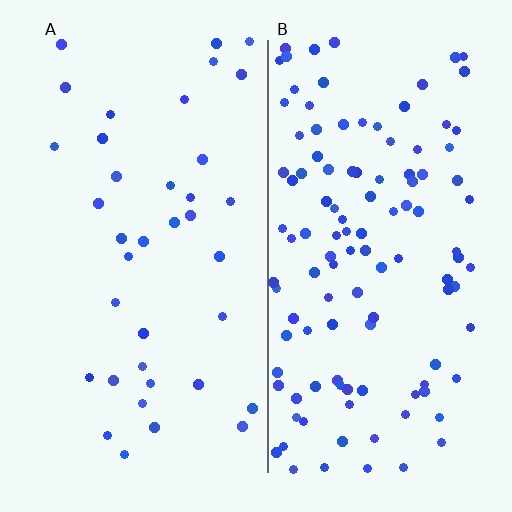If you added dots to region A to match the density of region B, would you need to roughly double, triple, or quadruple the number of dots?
Approximately triple.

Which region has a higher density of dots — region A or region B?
B (the right).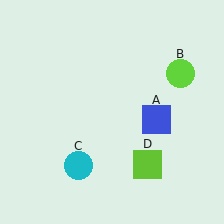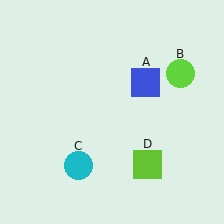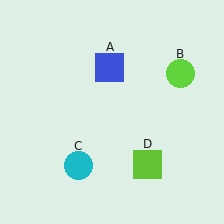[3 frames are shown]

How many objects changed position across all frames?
1 object changed position: blue square (object A).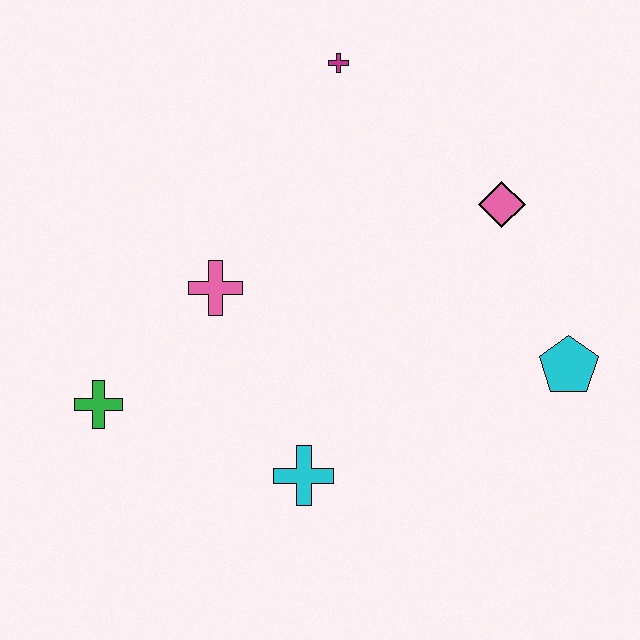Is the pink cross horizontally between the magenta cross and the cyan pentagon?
No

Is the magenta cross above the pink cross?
Yes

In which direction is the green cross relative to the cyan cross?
The green cross is to the left of the cyan cross.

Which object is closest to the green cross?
The pink cross is closest to the green cross.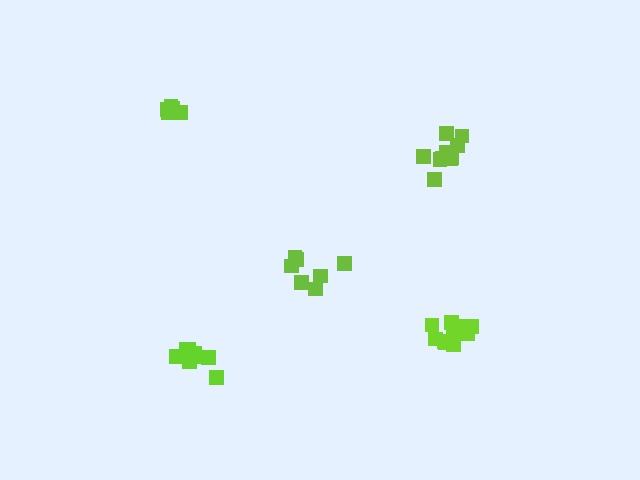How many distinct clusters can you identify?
There are 5 distinct clusters.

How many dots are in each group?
Group 1: 5 dots, Group 2: 10 dots, Group 3: 7 dots, Group 4: 8 dots, Group 5: 11 dots (41 total).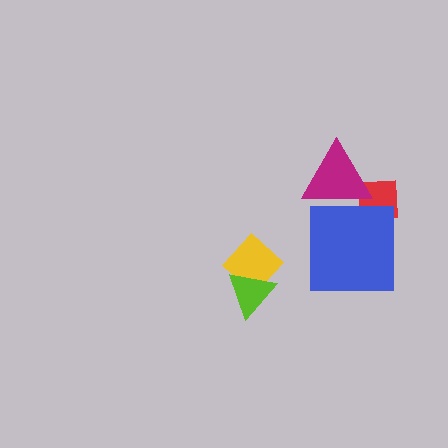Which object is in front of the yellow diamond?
The lime triangle is in front of the yellow diamond.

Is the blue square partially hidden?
Yes, it is partially covered by another shape.